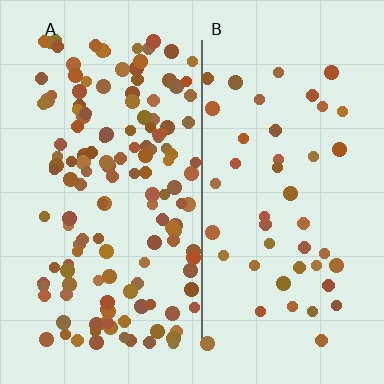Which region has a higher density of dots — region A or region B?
A (the left).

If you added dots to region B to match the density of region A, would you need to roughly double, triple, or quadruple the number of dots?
Approximately triple.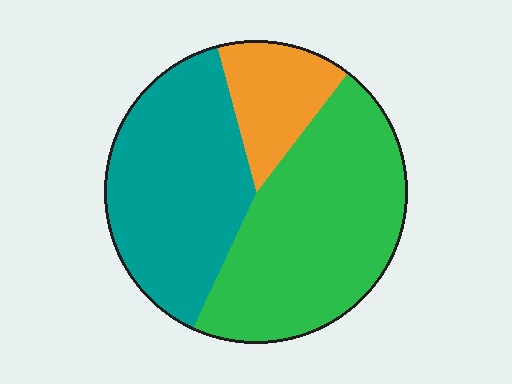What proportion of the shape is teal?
Teal takes up about two fifths (2/5) of the shape.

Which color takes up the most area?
Green, at roughly 45%.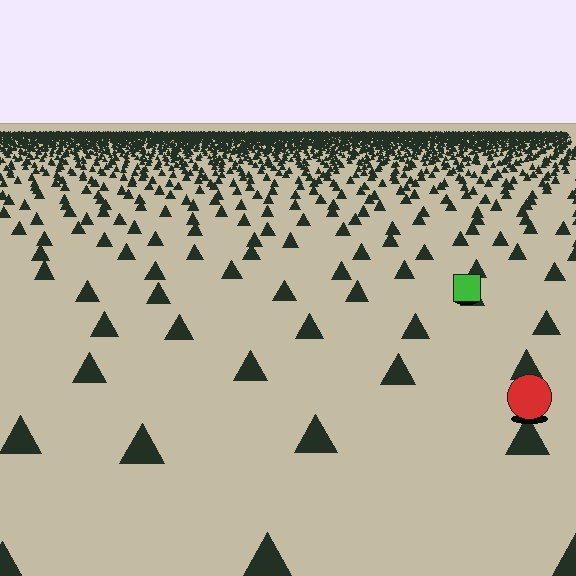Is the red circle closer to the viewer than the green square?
Yes. The red circle is closer — you can tell from the texture gradient: the ground texture is coarser near it.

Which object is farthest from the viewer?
The green square is farthest from the viewer. It appears smaller and the ground texture around it is denser.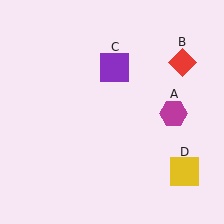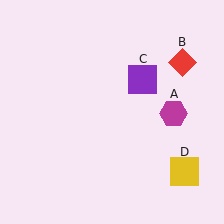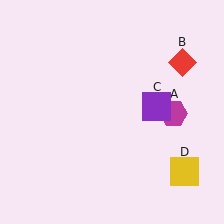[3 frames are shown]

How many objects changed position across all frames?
1 object changed position: purple square (object C).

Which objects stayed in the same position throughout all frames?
Magenta hexagon (object A) and red diamond (object B) and yellow square (object D) remained stationary.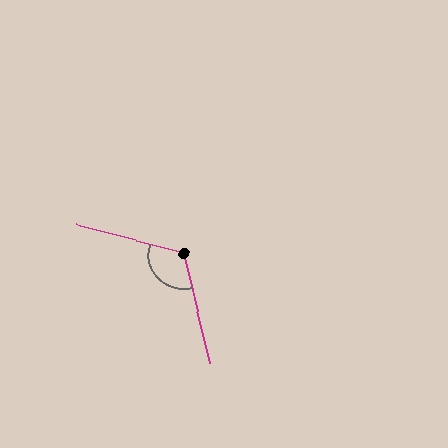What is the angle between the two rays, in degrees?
Approximately 118 degrees.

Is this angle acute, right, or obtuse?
It is obtuse.